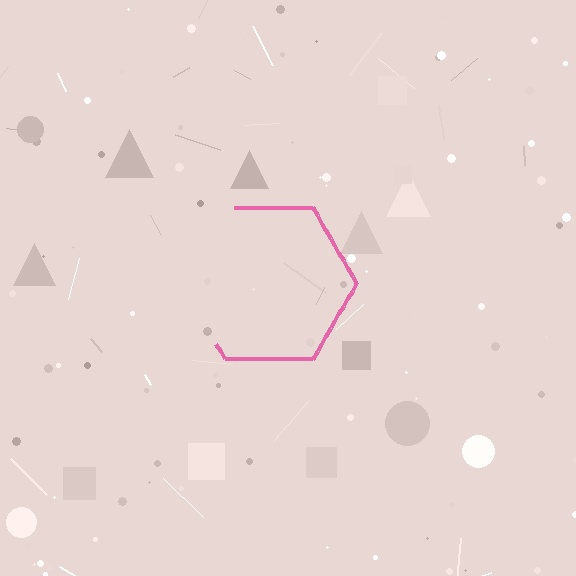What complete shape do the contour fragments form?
The contour fragments form a hexagon.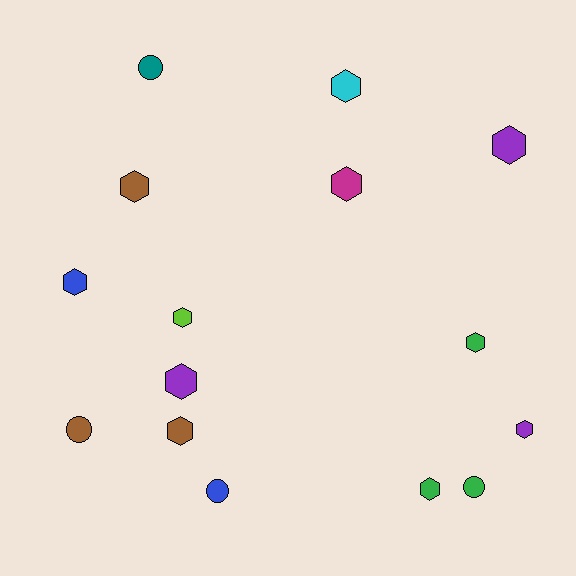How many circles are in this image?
There are 4 circles.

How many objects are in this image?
There are 15 objects.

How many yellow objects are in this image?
There are no yellow objects.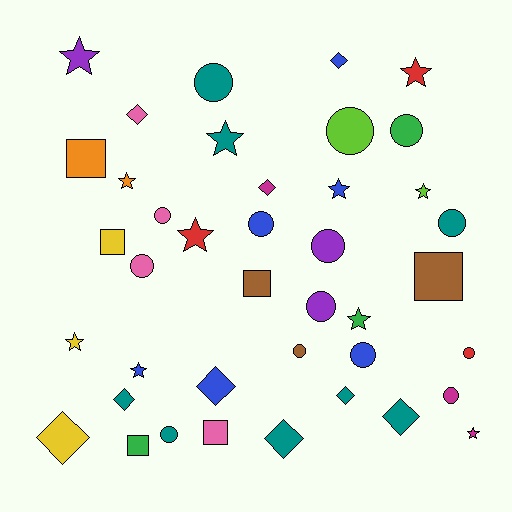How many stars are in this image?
There are 11 stars.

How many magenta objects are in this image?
There are 3 magenta objects.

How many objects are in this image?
There are 40 objects.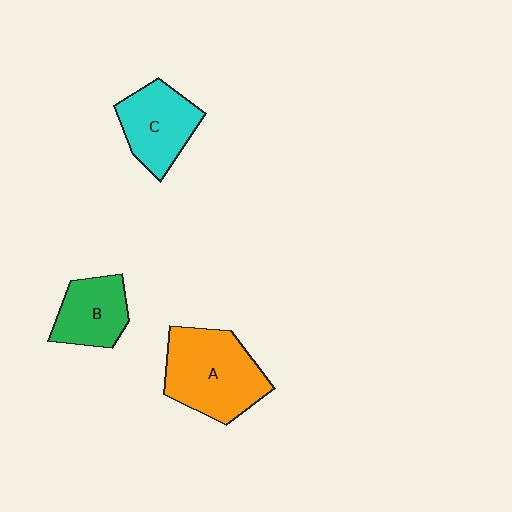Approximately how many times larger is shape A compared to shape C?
Approximately 1.4 times.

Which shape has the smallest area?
Shape B (green).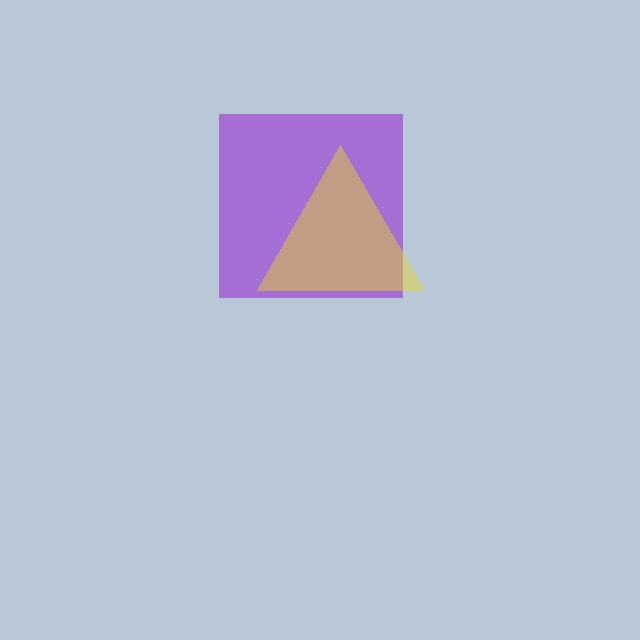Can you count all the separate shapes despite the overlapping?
Yes, there are 2 separate shapes.